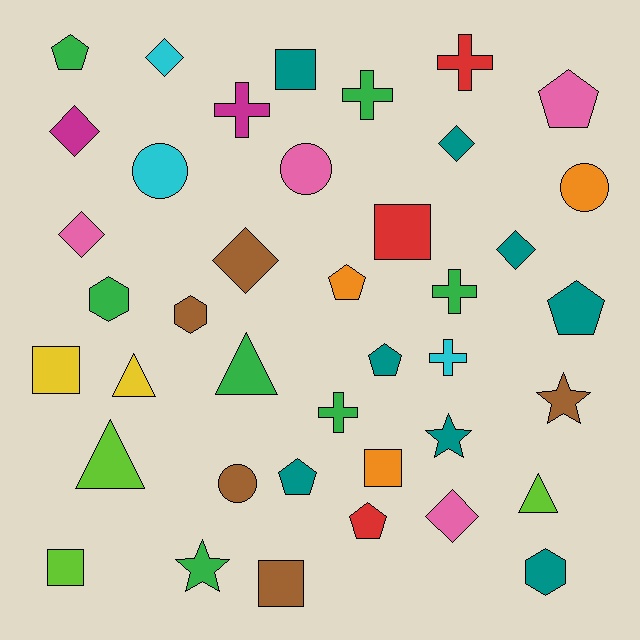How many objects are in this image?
There are 40 objects.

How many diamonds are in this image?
There are 7 diamonds.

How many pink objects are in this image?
There are 4 pink objects.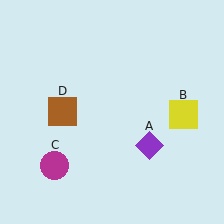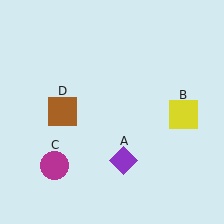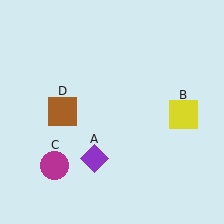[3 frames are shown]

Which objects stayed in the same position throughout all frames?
Yellow square (object B) and magenta circle (object C) and brown square (object D) remained stationary.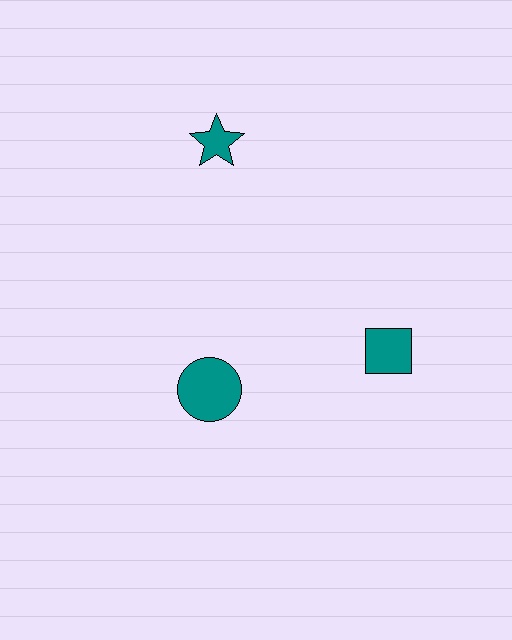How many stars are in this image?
There is 1 star.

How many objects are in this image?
There are 3 objects.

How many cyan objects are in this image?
There are no cyan objects.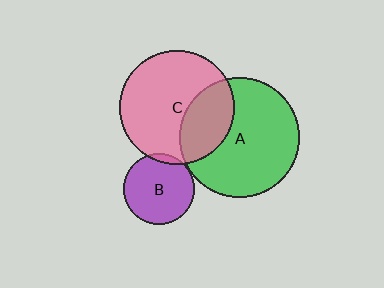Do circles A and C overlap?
Yes.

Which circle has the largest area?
Circle A (green).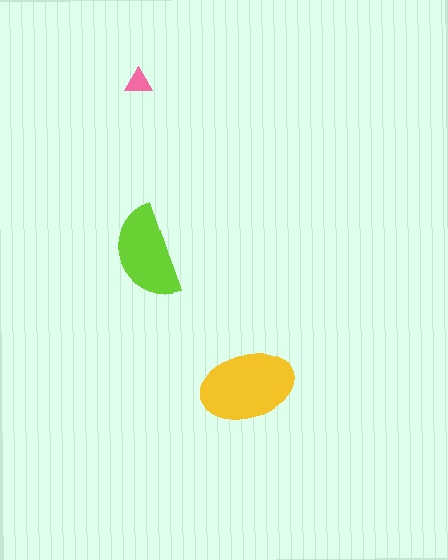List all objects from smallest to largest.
The pink triangle, the lime semicircle, the yellow ellipse.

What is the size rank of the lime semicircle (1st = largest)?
2nd.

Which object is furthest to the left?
The pink triangle is leftmost.